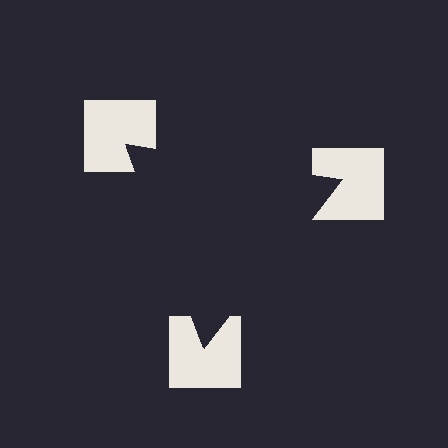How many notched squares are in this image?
There are 3 — one at each vertex of the illusory triangle.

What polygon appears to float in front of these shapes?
An illusory triangle — its edges are inferred from the aligned wedge cuts in the notched squares, not physically drawn.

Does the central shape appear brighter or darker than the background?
It typically appears slightly darker than the background, even though no actual brightness change is drawn.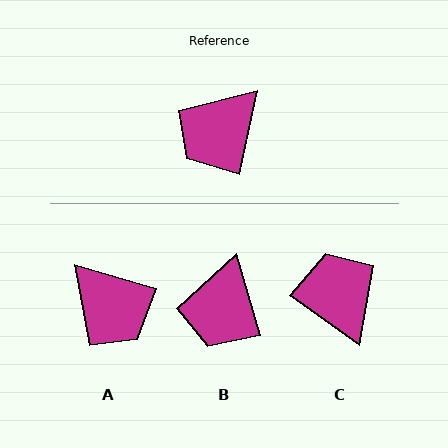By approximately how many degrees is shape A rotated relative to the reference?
Approximately 86 degrees counter-clockwise.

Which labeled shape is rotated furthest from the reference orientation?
C, about 114 degrees away.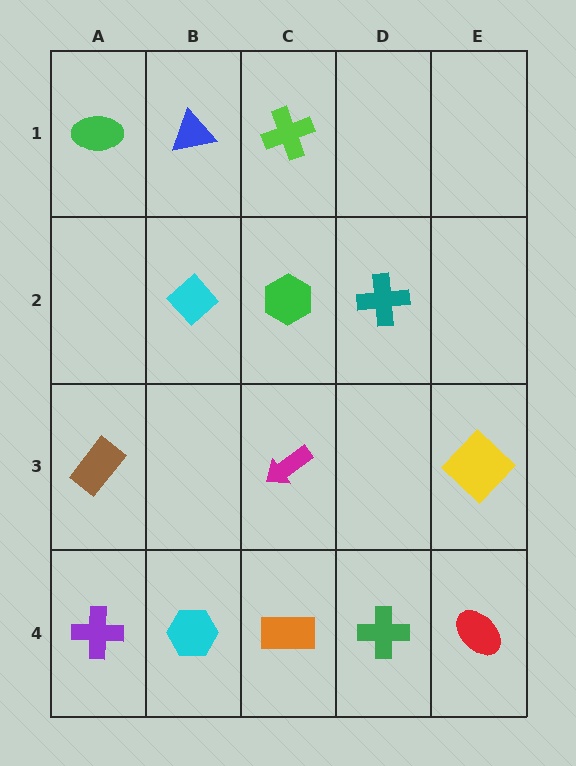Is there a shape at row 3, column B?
No, that cell is empty.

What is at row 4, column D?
A green cross.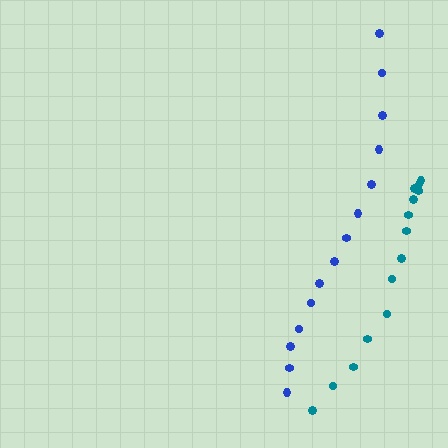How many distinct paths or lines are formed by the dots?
There are 2 distinct paths.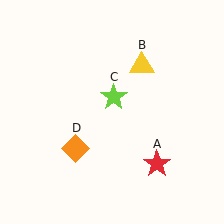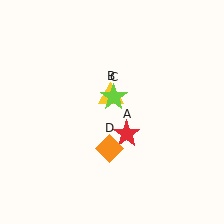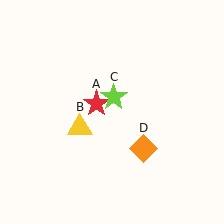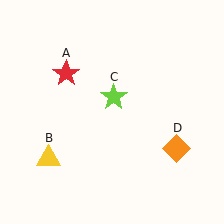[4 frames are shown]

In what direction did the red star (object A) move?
The red star (object A) moved up and to the left.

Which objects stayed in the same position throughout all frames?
Lime star (object C) remained stationary.